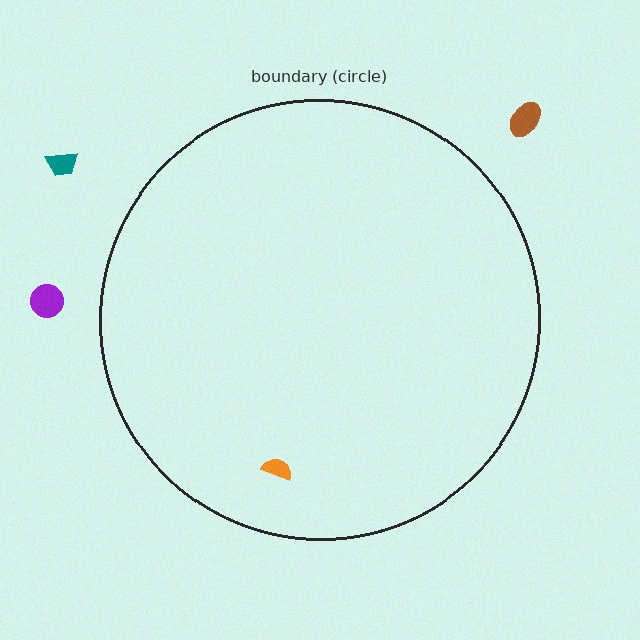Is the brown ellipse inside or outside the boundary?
Outside.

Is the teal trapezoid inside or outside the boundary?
Outside.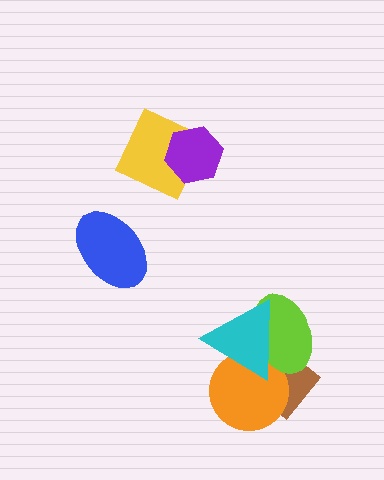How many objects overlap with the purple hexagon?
1 object overlaps with the purple hexagon.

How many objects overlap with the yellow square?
1 object overlaps with the yellow square.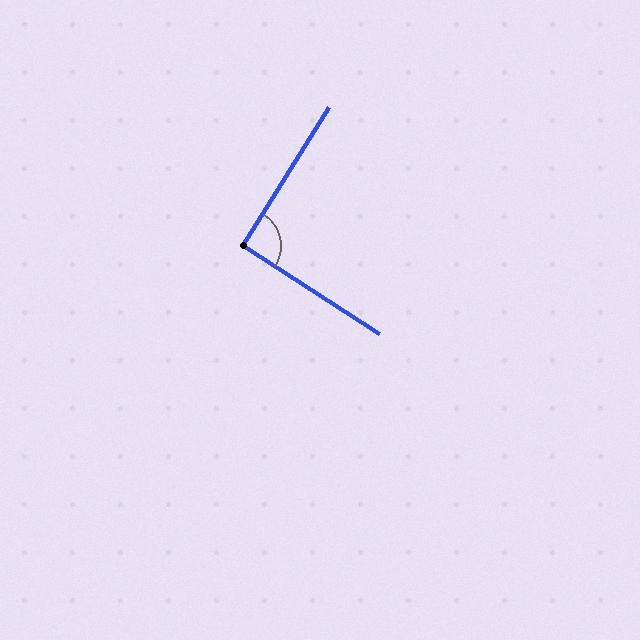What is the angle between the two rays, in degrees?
Approximately 91 degrees.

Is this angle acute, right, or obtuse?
It is approximately a right angle.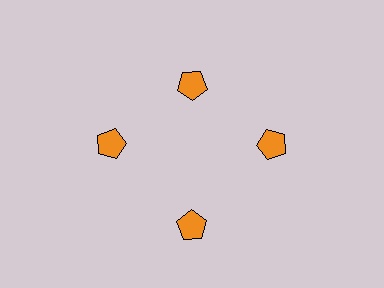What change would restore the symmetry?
The symmetry would be restored by moving it outward, back onto the ring so that all 4 pentagons sit at equal angles and equal distance from the center.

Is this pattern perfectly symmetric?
No. The 4 orange pentagons are arranged in a ring, but one element near the 12 o'clock position is pulled inward toward the center, breaking the 4-fold rotational symmetry.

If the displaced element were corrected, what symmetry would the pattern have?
It would have 4-fold rotational symmetry — the pattern would map onto itself every 90 degrees.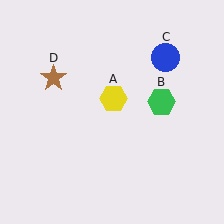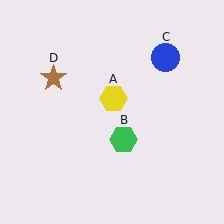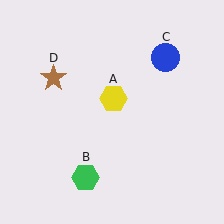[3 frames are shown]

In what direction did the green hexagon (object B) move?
The green hexagon (object B) moved down and to the left.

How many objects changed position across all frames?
1 object changed position: green hexagon (object B).